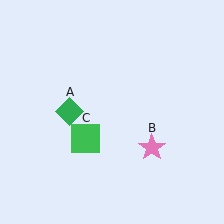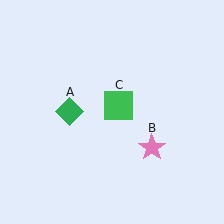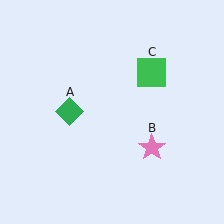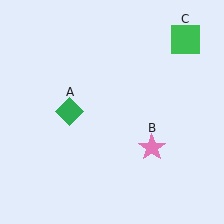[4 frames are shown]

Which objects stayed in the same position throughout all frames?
Green diamond (object A) and pink star (object B) remained stationary.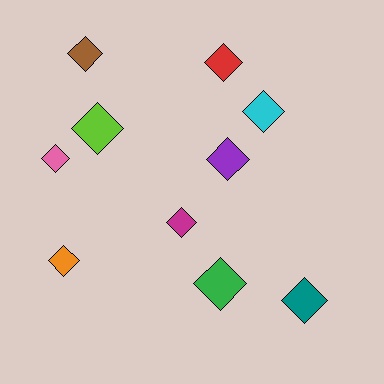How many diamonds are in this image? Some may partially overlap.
There are 10 diamonds.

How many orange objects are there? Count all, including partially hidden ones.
There is 1 orange object.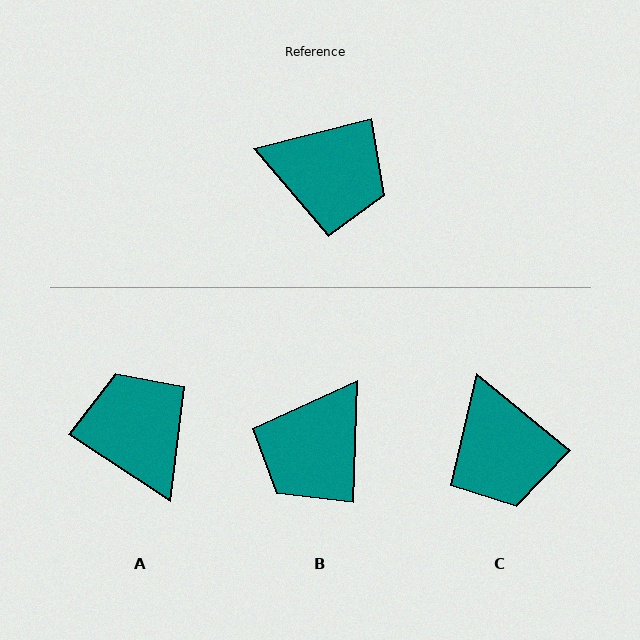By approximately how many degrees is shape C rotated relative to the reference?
Approximately 54 degrees clockwise.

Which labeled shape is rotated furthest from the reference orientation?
A, about 132 degrees away.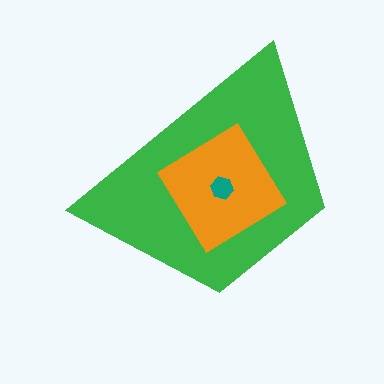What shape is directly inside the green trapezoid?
The orange diamond.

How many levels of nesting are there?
3.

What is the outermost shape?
The green trapezoid.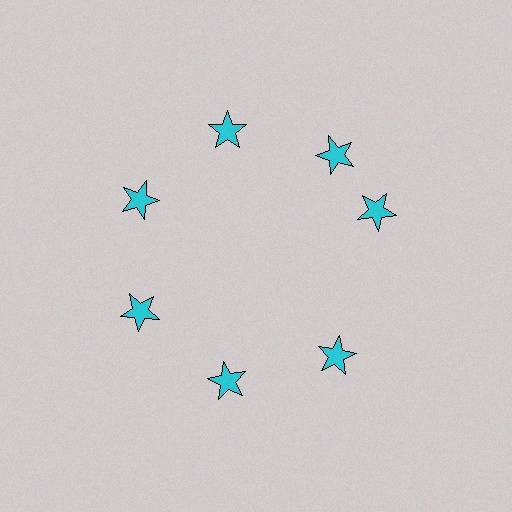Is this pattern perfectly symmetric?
No. The 7 cyan stars are arranged in a ring, but one element near the 3 o'clock position is rotated out of alignment along the ring, breaking the 7-fold rotational symmetry.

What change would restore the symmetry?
The symmetry would be restored by rotating it back into even spacing with its neighbors so that all 7 stars sit at equal angles and equal distance from the center.